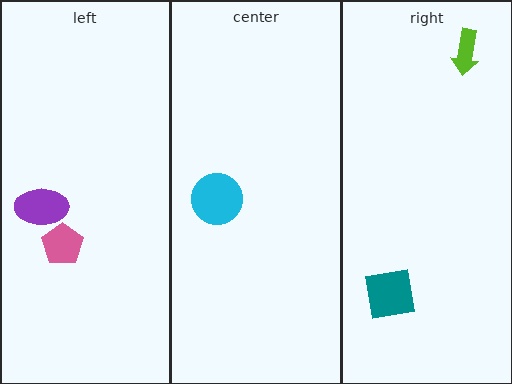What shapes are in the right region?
The teal square, the lime arrow.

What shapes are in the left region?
The pink pentagon, the purple ellipse.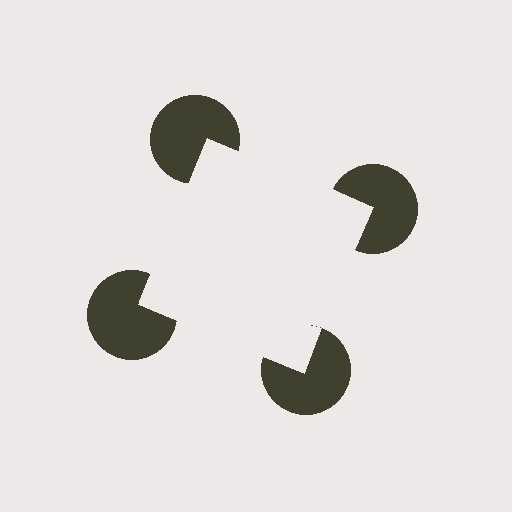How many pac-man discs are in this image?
There are 4 — one at each vertex of the illusory square.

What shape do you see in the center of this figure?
An illusory square — its edges are inferred from the aligned wedge cuts in the pac-man discs, not physically drawn.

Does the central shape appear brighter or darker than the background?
It typically appears slightly brighter than the background, even though no actual brightness change is drawn.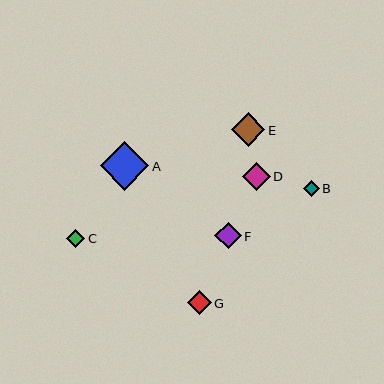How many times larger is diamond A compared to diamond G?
Diamond A is approximately 2.0 times the size of diamond G.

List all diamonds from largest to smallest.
From largest to smallest: A, E, D, F, G, C, B.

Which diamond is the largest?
Diamond A is the largest with a size of approximately 49 pixels.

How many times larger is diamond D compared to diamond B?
Diamond D is approximately 1.8 times the size of diamond B.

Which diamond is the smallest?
Diamond B is the smallest with a size of approximately 16 pixels.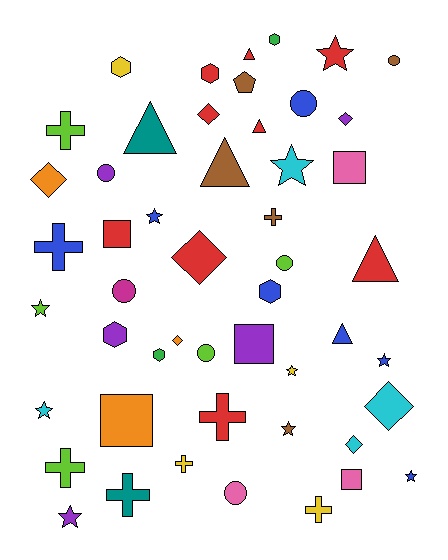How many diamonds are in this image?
There are 7 diamonds.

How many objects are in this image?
There are 50 objects.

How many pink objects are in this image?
There are 3 pink objects.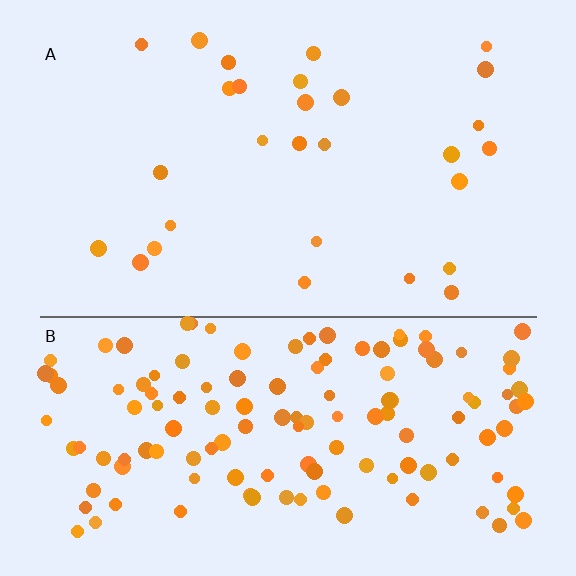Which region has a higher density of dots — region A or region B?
B (the bottom).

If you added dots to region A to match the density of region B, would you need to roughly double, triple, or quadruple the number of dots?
Approximately quadruple.